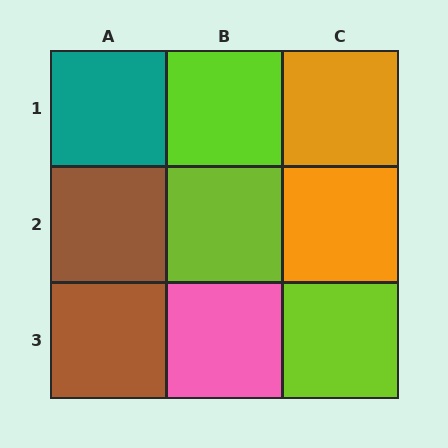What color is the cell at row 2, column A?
Brown.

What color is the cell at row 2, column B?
Lime.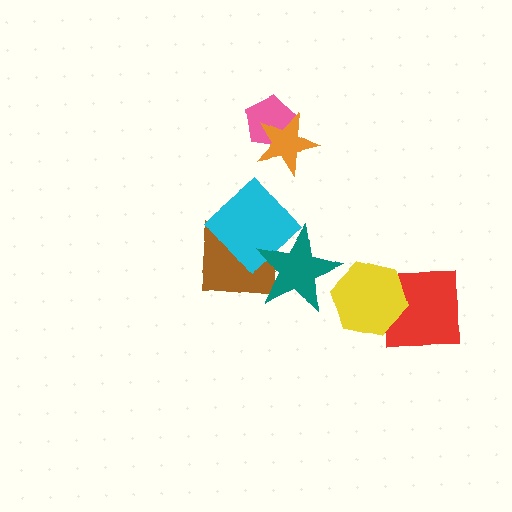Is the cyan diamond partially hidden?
Yes, it is partially covered by another shape.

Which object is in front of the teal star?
The yellow hexagon is in front of the teal star.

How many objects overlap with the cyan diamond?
2 objects overlap with the cyan diamond.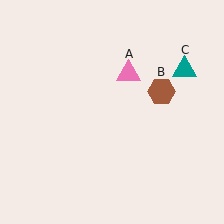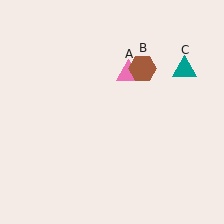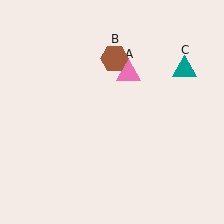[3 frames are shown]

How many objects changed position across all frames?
1 object changed position: brown hexagon (object B).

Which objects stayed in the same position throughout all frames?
Pink triangle (object A) and teal triangle (object C) remained stationary.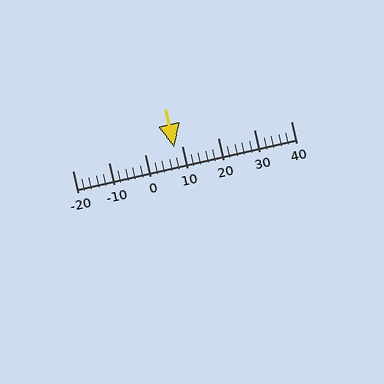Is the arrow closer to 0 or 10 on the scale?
The arrow is closer to 10.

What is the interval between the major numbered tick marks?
The major tick marks are spaced 10 units apart.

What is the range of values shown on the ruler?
The ruler shows values from -20 to 40.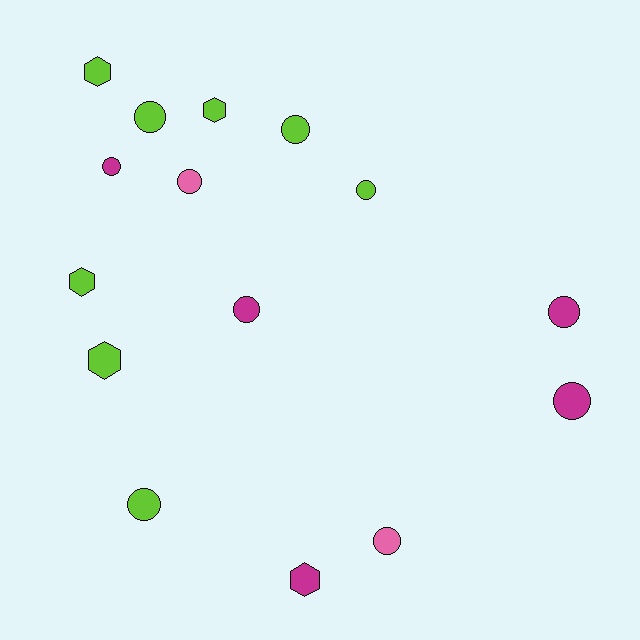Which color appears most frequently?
Lime, with 8 objects.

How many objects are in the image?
There are 15 objects.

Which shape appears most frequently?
Circle, with 10 objects.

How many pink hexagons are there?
There are no pink hexagons.